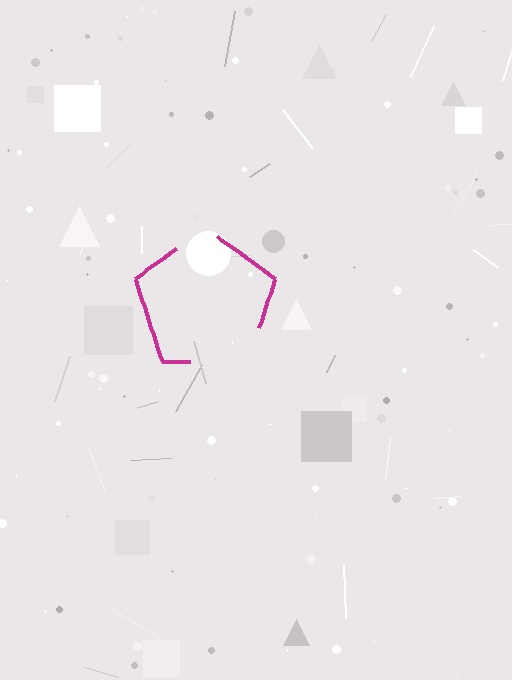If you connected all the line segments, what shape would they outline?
They would outline a pentagon.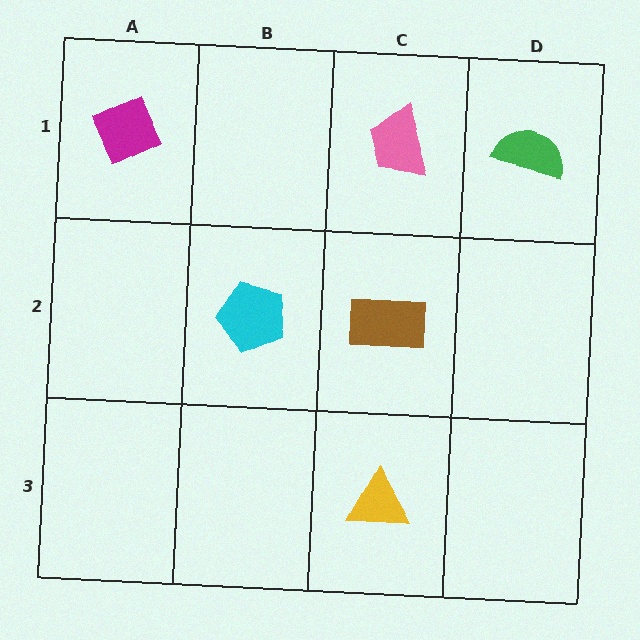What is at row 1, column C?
A pink trapezoid.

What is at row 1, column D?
A green semicircle.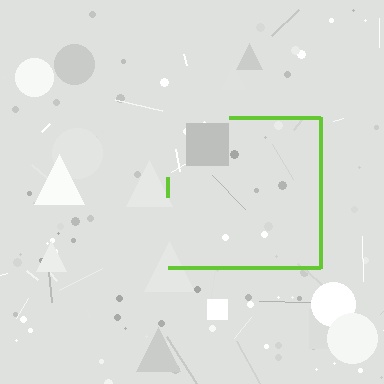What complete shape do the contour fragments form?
The contour fragments form a square.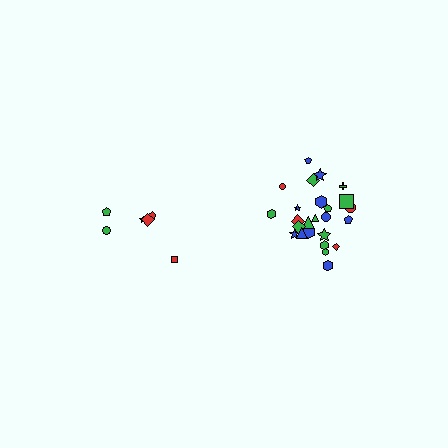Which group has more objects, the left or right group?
The right group.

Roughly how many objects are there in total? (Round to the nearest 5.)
Roughly 30 objects in total.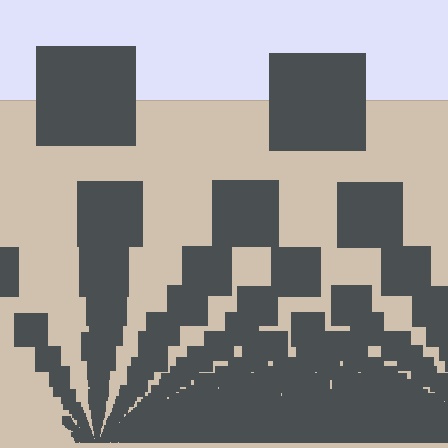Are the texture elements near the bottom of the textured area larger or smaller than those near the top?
Smaller. The gradient is inverted — elements near the bottom are smaller and denser.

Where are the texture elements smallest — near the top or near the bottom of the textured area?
Near the bottom.